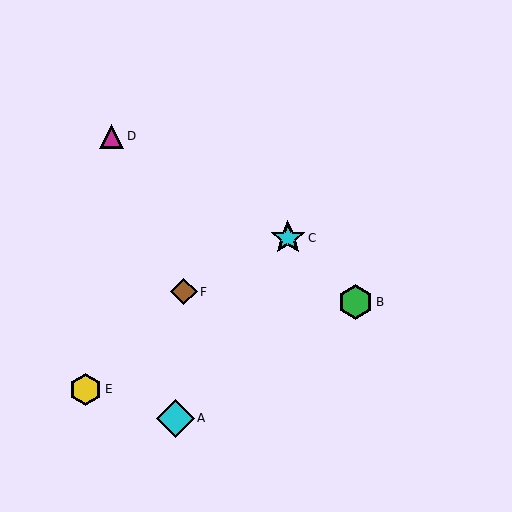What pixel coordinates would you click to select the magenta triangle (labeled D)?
Click at (112, 136) to select the magenta triangle D.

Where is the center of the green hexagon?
The center of the green hexagon is at (355, 302).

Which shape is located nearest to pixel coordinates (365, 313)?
The green hexagon (labeled B) at (355, 302) is nearest to that location.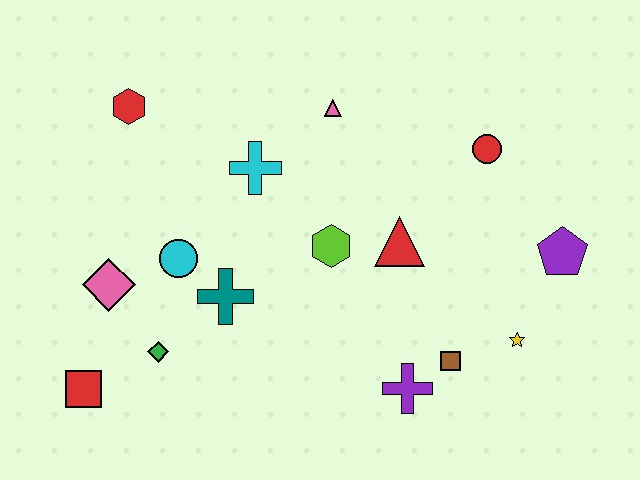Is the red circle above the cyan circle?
Yes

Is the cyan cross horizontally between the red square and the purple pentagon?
Yes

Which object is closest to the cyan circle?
The teal cross is closest to the cyan circle.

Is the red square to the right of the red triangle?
No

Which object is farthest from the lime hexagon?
The red square is farthest from the lime hexagon.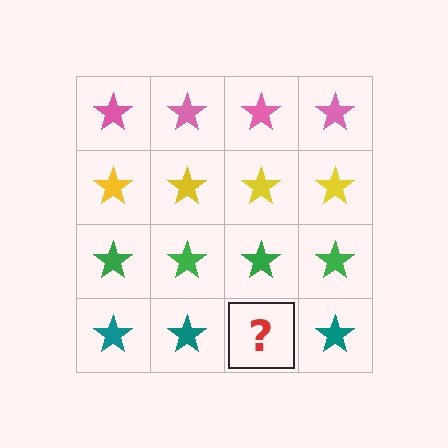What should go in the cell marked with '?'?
The missing cell should contain a teal star.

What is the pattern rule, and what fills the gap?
The rule is that each row has a consistent color. The gap should be filled with a teal star.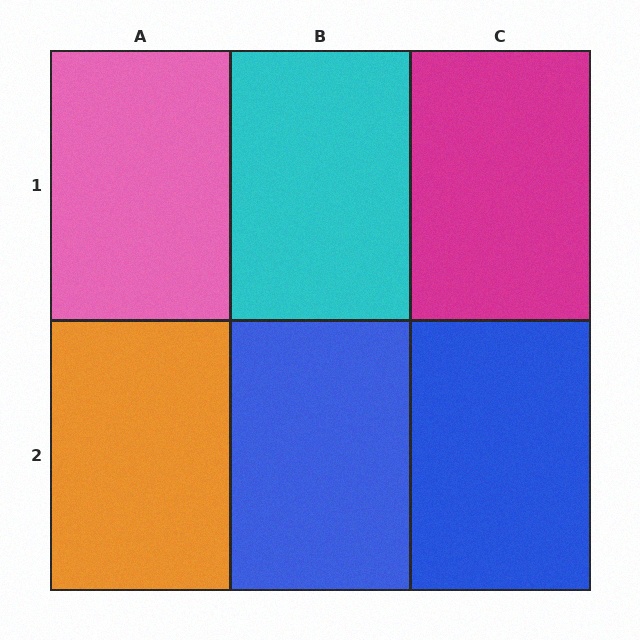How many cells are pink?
1 cell is pink.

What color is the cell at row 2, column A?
Orange.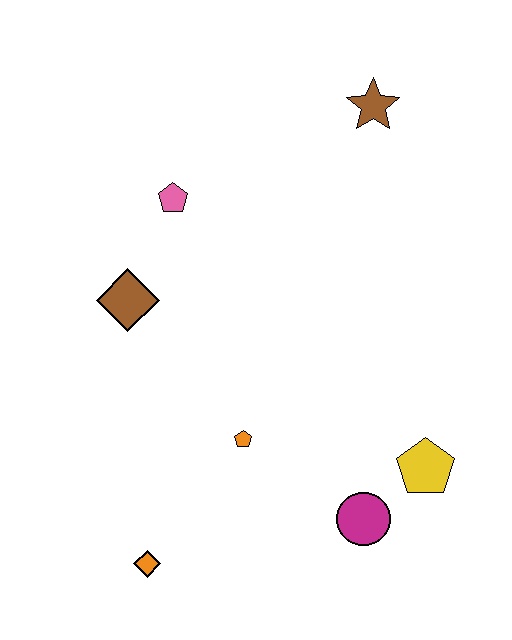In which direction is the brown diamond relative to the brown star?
The brown diamond is to the left of the brown star.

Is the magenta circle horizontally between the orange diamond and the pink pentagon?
No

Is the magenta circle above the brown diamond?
No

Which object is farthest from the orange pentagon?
The brown star is farthest from the orange pentagon.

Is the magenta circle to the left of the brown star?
Yes